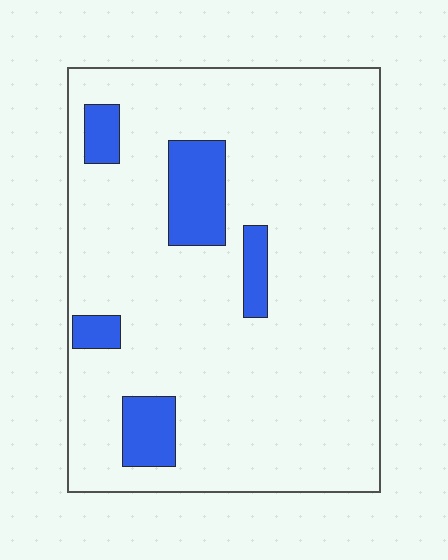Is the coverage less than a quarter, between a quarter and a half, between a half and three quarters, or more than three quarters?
Less than a quarter.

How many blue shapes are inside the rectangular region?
5.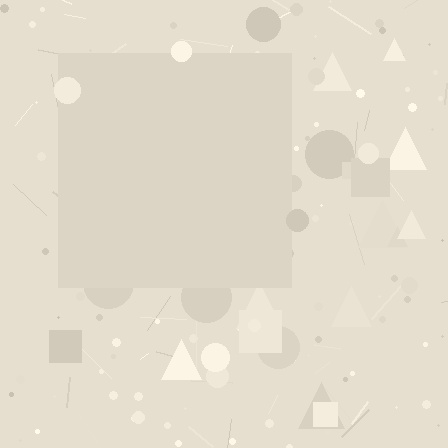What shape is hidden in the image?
A square is hidden in the image.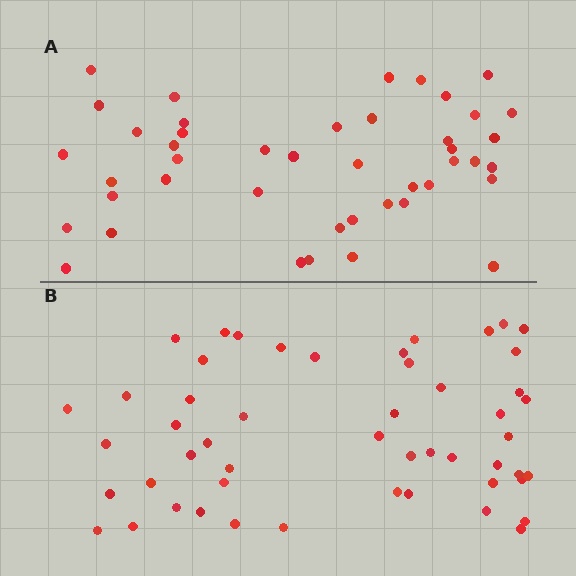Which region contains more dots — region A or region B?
Region B (the bottom region) has more dots.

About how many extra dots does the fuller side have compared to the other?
Region B has roughly 8 or so more dots than region A.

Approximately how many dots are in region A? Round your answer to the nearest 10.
About 40 dots. (The exact count is 44, which rounds to 40.)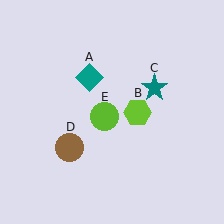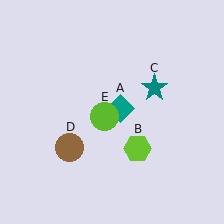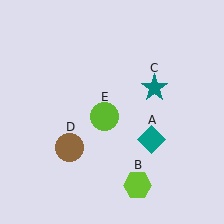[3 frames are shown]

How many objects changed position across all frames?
2 objects changed position: teal diamond (object A), lime hexagon (object B).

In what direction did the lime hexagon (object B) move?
The lime hexagon (object B) moved down.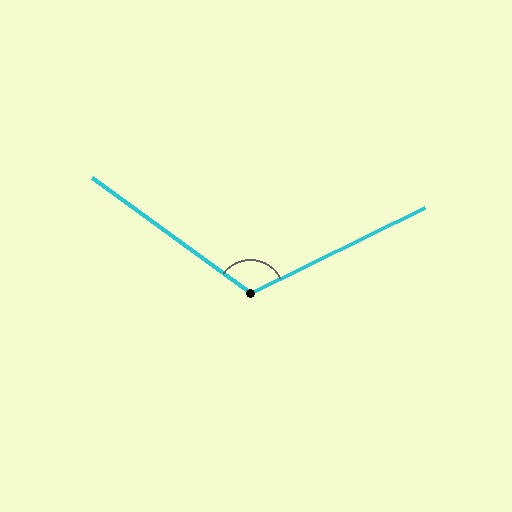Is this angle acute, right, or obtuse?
It is obtuse.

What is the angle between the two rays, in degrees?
Approximately 118 degrees.